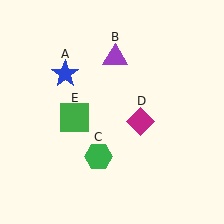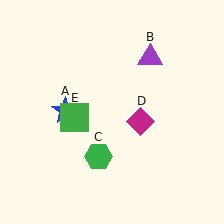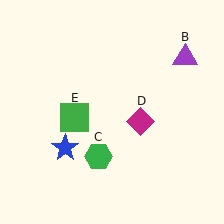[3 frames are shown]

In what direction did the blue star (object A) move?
The blue star (object A) moved down.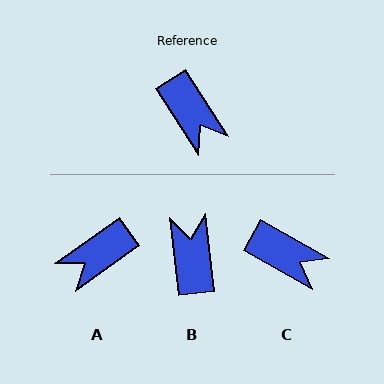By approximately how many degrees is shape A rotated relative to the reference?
Approximately 87 degrees clockwise.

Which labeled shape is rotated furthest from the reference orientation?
B, about 154 degrees away.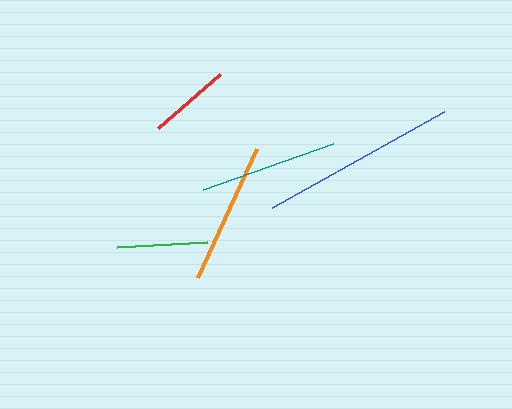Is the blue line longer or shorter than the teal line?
The blue line is longer than the teal line.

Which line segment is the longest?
The blue line is the longest at approximately 197 pixels.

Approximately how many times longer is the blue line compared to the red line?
The blue line is approximately 2.4 times the length of the red line.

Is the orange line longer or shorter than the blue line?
The blue line is longer than the orange line.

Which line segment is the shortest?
The red line is the shortest at approximately 82 pixels.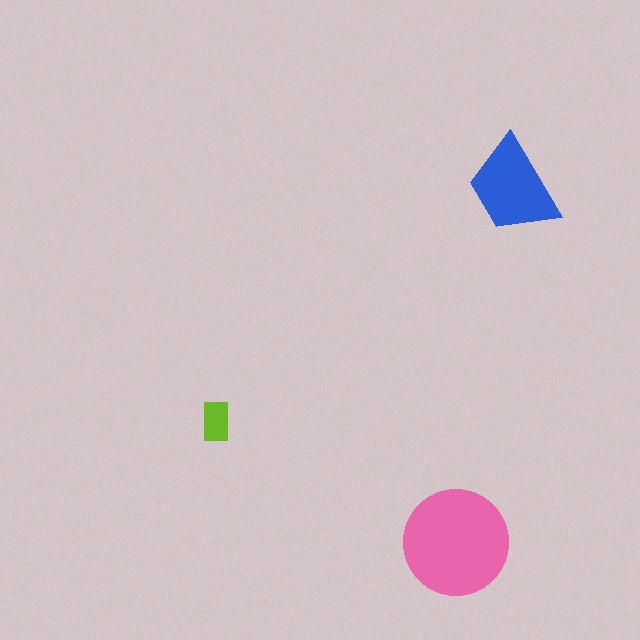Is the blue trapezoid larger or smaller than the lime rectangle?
Larger.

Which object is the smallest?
The lime rectangle.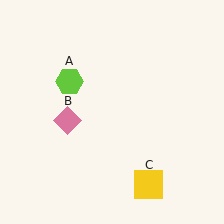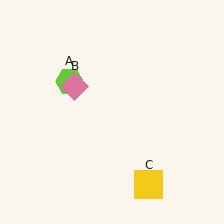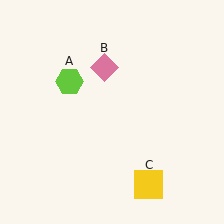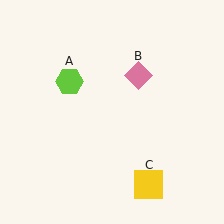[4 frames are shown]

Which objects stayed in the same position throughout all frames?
Lime hexagon (object A) and yellow square (object C) remained stationary.